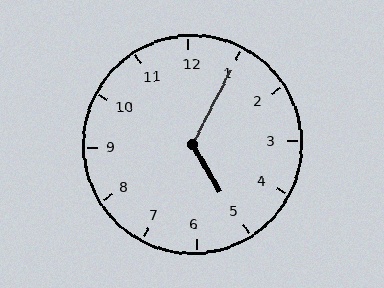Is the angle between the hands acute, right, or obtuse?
It is obtuse.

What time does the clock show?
5:05.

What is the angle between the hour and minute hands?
Approximately 122 degrees.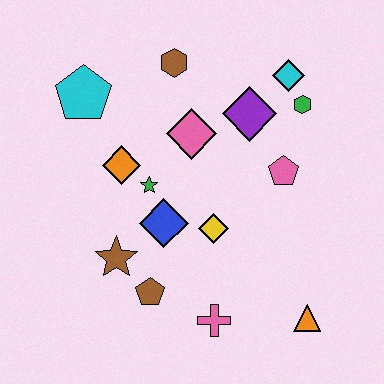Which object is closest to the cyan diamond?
The green hexagon is closest to the cyan diamond.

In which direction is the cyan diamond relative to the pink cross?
The cyan diamond is above the pink cross.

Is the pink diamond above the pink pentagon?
Yes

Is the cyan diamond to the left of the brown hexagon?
No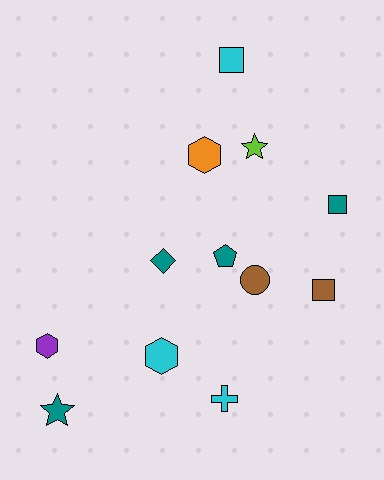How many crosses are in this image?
There is 1 cross.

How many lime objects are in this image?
There is 1 lime object.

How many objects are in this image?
There are 12 objects.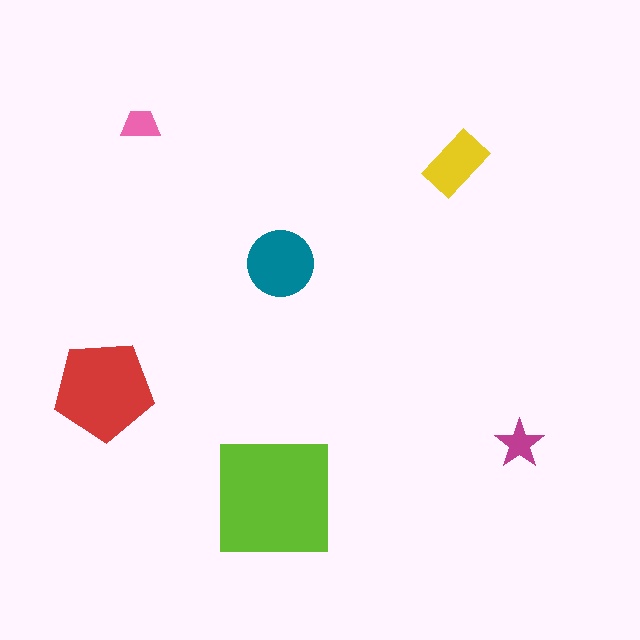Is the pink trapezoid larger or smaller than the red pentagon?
Smaller.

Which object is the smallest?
The pink trapezoid.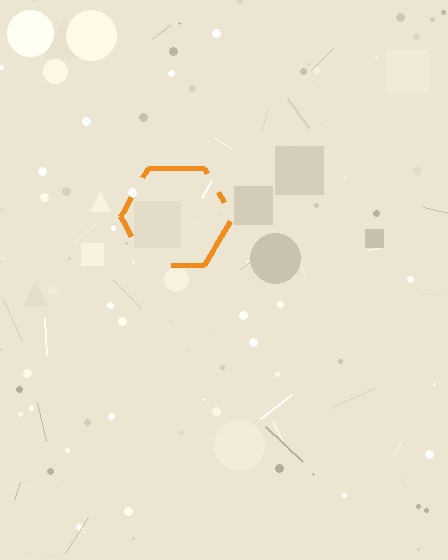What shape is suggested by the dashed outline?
The dashed outline suggests a hexagon.